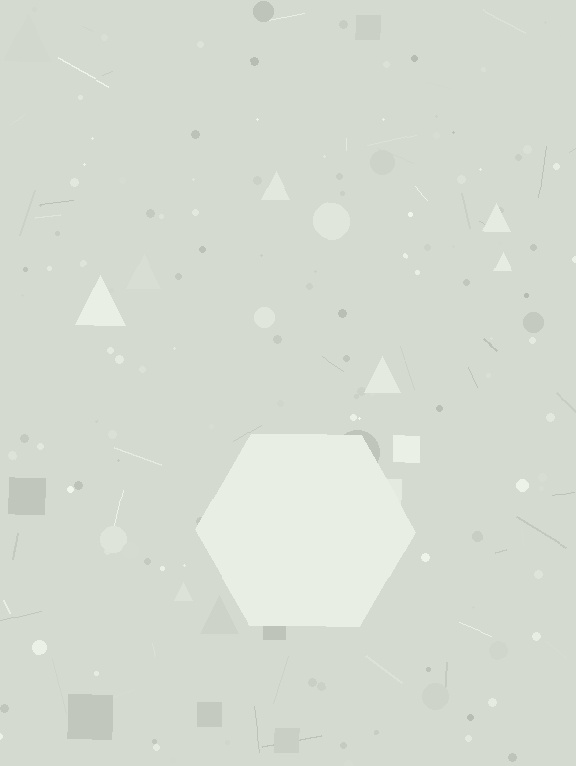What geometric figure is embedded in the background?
A hexagon is embedded in the background.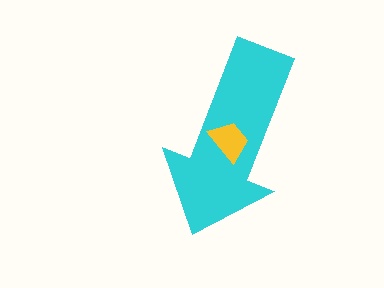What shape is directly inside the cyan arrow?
The yellow trapezoid.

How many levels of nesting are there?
2.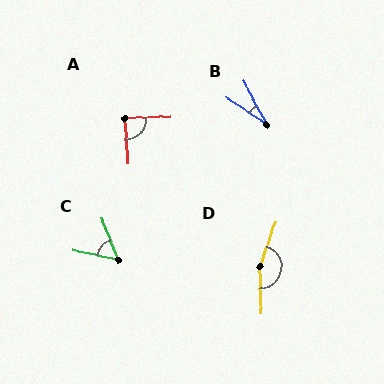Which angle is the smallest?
B, at approximately 29 degrees.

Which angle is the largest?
D, at approximately 159 degrees.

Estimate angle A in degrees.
Approximately 88 degrees.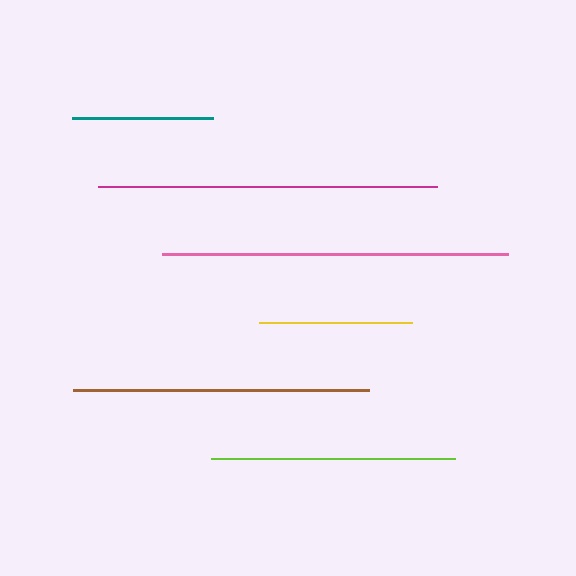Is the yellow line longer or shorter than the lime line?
The lime line is longer than the yellow line.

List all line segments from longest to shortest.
From longest to shortest: pink, magenta, brown, lime, yellow, teal.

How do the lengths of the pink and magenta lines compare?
The pink and magenta lines are approximately the same length.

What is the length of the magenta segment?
The magenta segment is approximately 339 pixels long.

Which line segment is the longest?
The pink line is the longest at approximately 346 pixels.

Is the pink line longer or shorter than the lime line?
The pink line is longer than the lime line.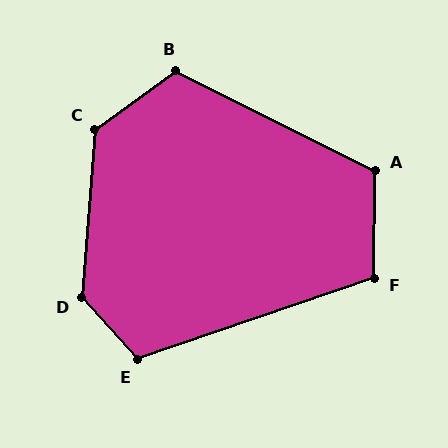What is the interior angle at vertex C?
Approximately 130 degrees (obtuse).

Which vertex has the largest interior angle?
D, at approximately 133 degrees.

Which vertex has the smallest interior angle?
F, at approximately 109 degrees.